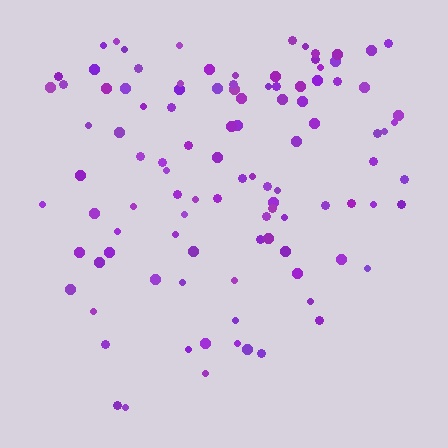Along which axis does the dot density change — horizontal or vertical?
Vertical.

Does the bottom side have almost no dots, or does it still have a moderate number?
Still a moderate number, just noticeably fewer than the top.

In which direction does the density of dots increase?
From bottom to top, with the top side densest.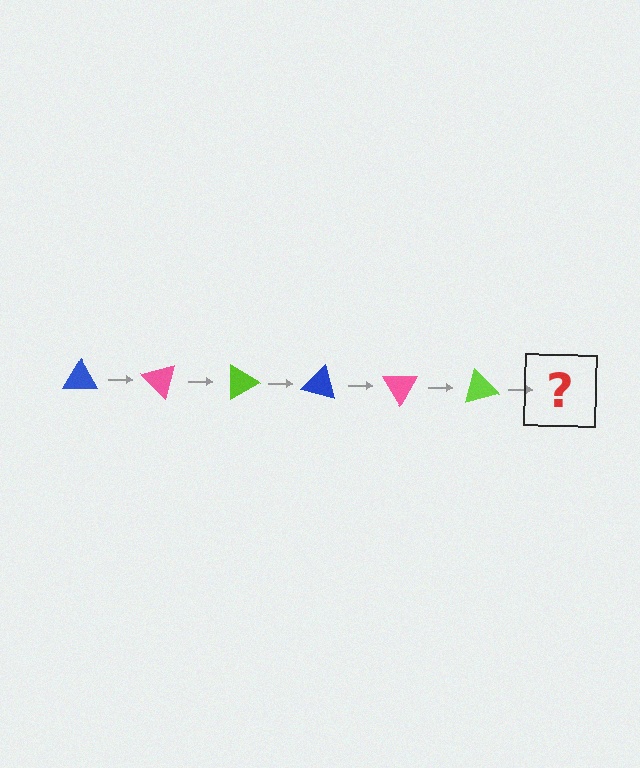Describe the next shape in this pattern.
It should be a blue triangle, rotated 270 degrees from the start.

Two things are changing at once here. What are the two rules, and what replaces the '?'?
The two rules are that it rotates 45 degrees each step and the color cycles through blue, pink, and lime. The '?' should be a blue triangle, rotated 270 degrees from the start.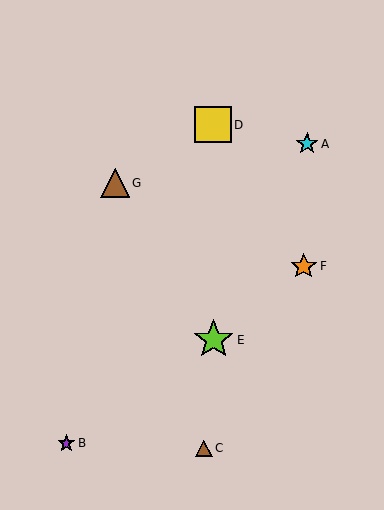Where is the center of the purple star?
The center of the purple star is at (66, 443).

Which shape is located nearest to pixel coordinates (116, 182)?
The brown triangle (labeled G) at (115, 183) is nearest to that location.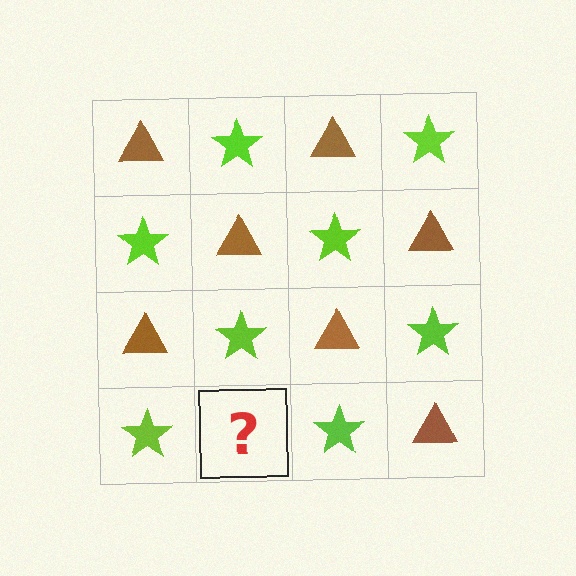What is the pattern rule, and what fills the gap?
The rule is that it alternates brown triangle and lime star in a checkerboard pattern. The gap should be filled with a brown triangle.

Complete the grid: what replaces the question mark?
The question mark should be replaced with a brown triangle.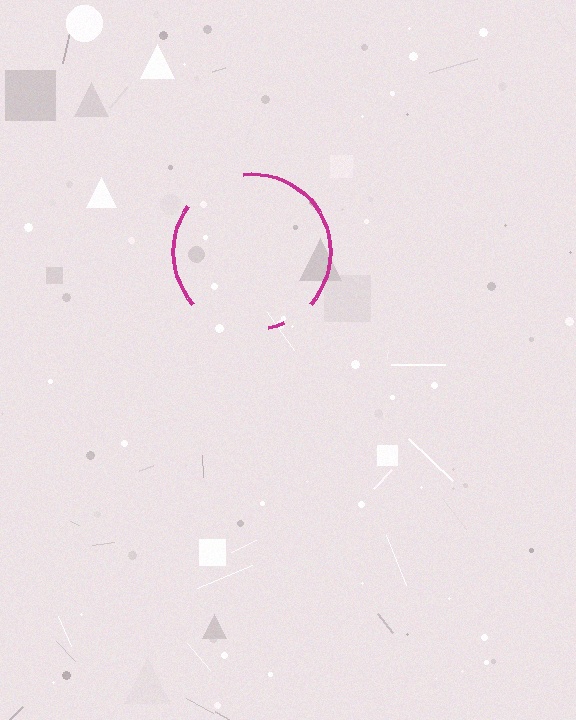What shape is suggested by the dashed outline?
The dashed outline suggests a circle.